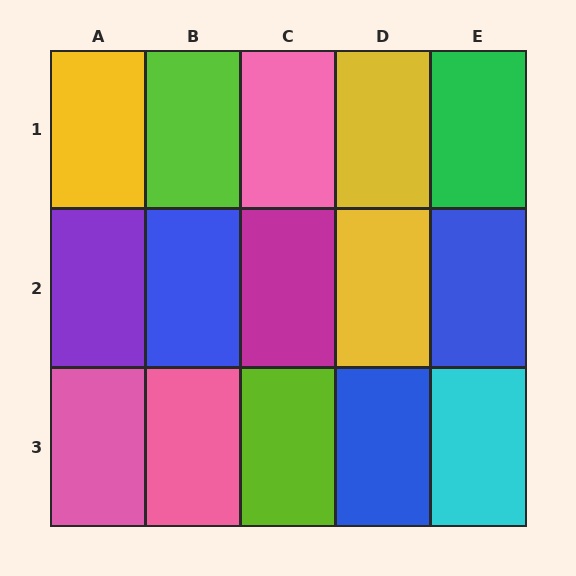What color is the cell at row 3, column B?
Pink.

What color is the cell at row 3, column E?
Cyan.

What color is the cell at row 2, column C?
Magenta.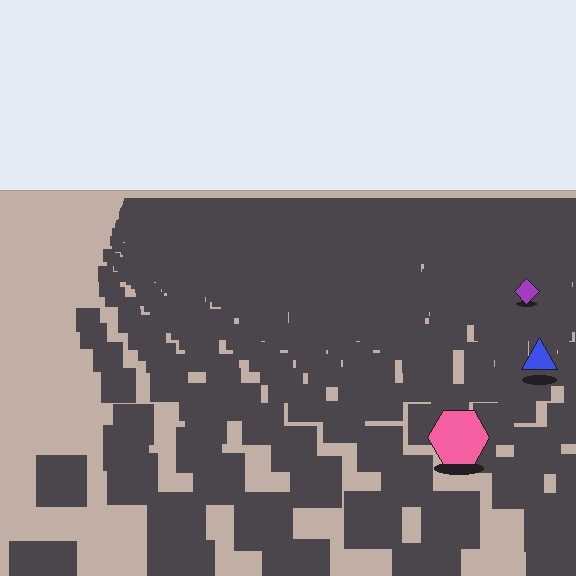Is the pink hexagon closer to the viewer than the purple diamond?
Yes. The pink hexagon is closer — you can tell from the texture gradient: the ground texture is coarser near it.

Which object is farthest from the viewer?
The purple diamond is farthest from the viewer. It appears smaller and the ground texture around it is denser.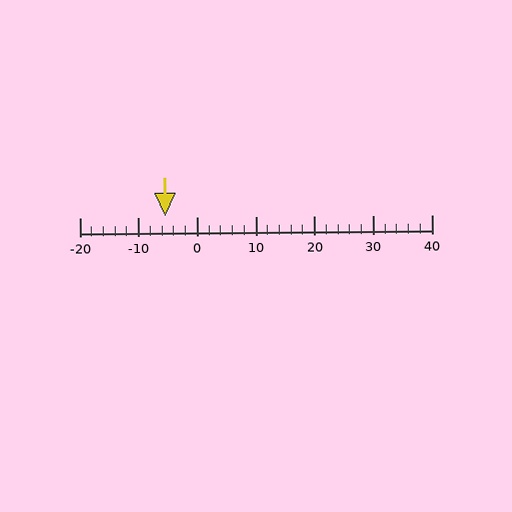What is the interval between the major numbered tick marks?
The major tick marks are spaced 10 units apart.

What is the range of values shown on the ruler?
The ruler shows values from -20 to 40.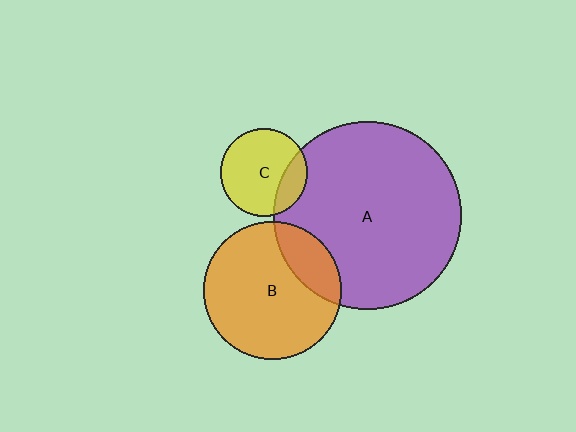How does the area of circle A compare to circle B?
Approximately 1.9 times.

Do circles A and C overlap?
Yes.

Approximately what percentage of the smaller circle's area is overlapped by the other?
Approximately 20%.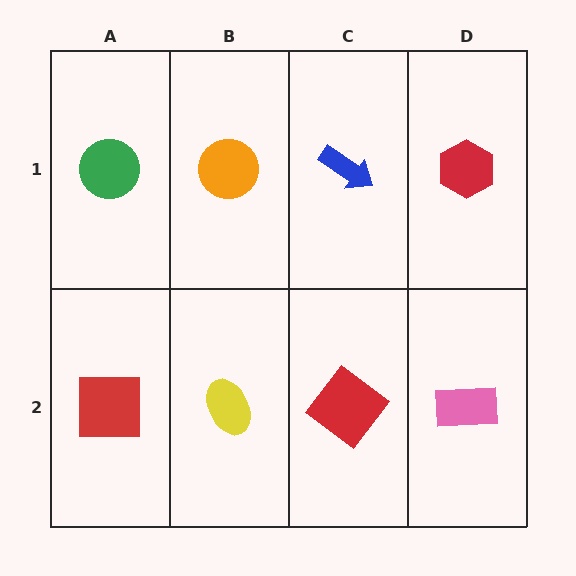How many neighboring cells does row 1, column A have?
2.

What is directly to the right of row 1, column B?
A blue arrow.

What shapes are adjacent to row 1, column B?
A yellow ellipse (row 2, column B), a green circle (row 1, column A), a blue arrow (row 1, column C).